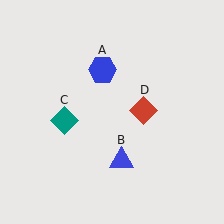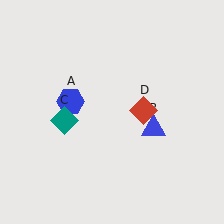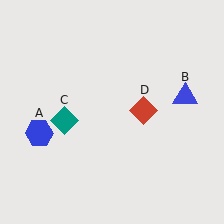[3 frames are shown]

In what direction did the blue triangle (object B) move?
The blue triangle (object B) moved up and to the right.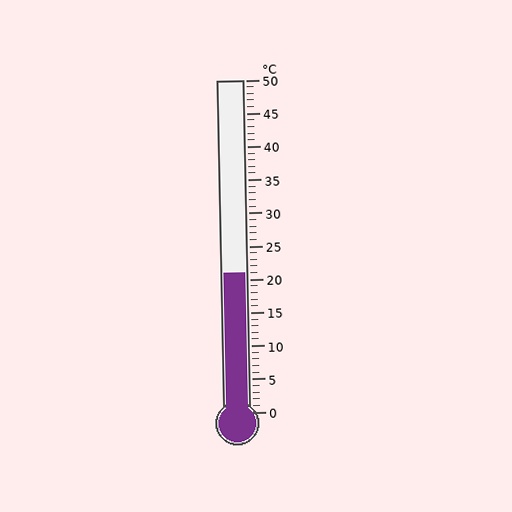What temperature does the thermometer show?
The thermometer shows approximately 21°C.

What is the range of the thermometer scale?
The thermometer scale ranges from 0°C to 50°C.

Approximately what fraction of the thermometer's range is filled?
The thermometer is filled to approximately 40% of its range.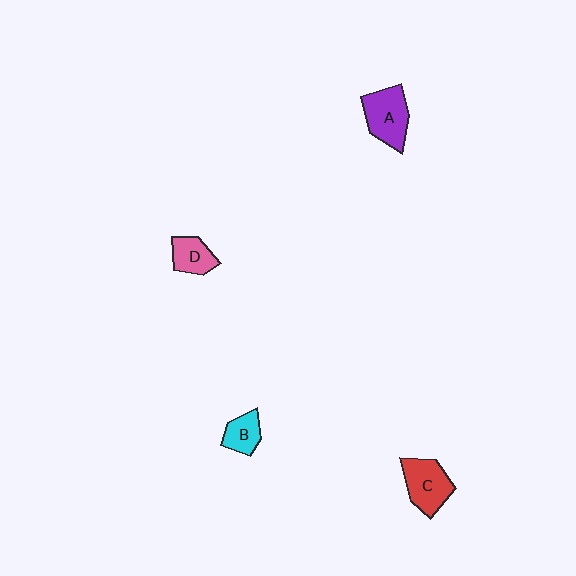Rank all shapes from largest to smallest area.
From largest to smallest: A (purple), C (red), D (pink), B (cyan).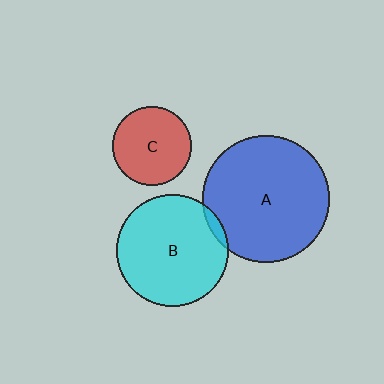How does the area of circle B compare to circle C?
Approximately 2.0 times.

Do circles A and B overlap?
Yes.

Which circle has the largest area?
Circle A (blue).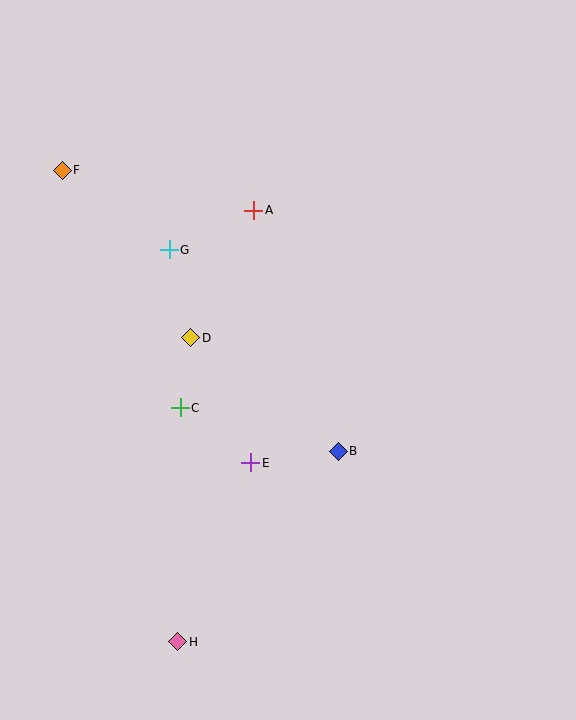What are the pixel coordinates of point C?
Point C is at (180, 408).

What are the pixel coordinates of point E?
Point E is at (251, 463).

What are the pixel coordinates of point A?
Point A is at (253, 210).